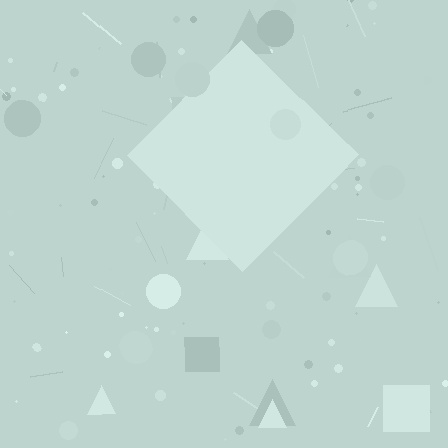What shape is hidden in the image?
A diamond is hidden in the image.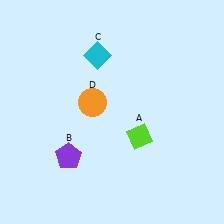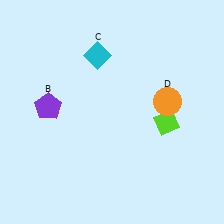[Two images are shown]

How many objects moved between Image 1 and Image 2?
3 objects moved between the two images.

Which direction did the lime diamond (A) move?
The lime diamond (A) moved right.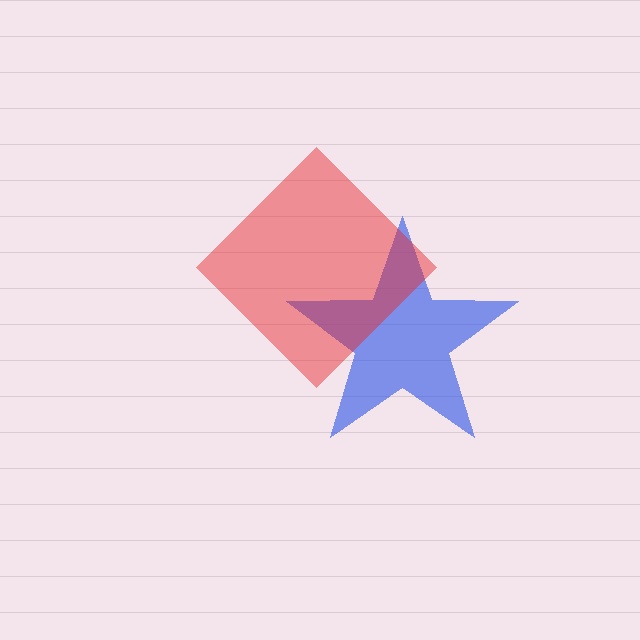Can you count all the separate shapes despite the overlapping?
Yes, there are 2 separate shapes.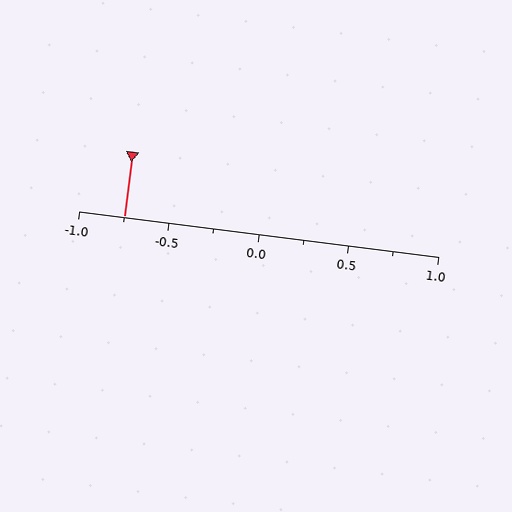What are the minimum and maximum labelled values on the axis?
The axis runs from -1.0 to 1.0.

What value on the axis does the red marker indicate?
The marker indicates approximately -0.75.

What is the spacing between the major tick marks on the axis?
The major ticks are spaced 0.5 apart.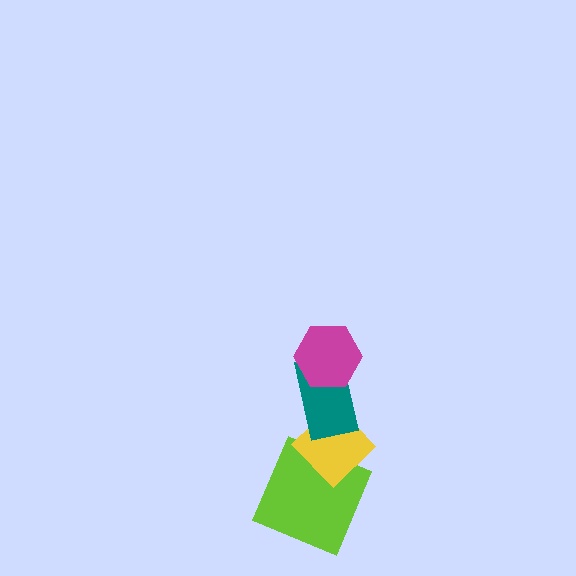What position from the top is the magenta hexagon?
The magenta hexagon is 1st from the top.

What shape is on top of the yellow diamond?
The teal rectangle is on top of the yellow diamond.